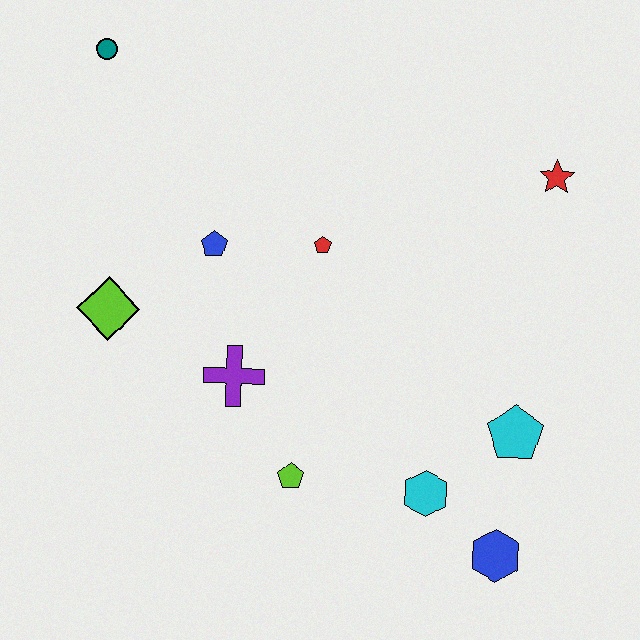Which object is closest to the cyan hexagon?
The blue hexagon is closest to the cyan hexagon.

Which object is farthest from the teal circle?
The blue hexagon is farthest from the teal circle.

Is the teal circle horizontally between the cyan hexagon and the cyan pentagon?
No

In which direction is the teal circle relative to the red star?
The teal circle is to the left of the red star.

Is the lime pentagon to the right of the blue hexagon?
No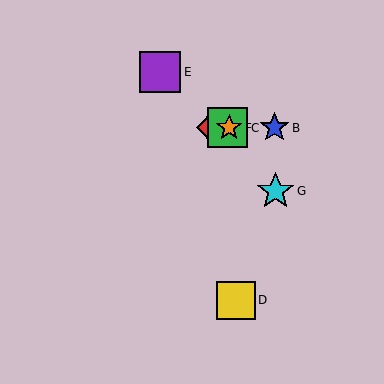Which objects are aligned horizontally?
Objects A, B, C, F are aligned horizontally.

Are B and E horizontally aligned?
No, B is at y≈128 and E is at y≈72.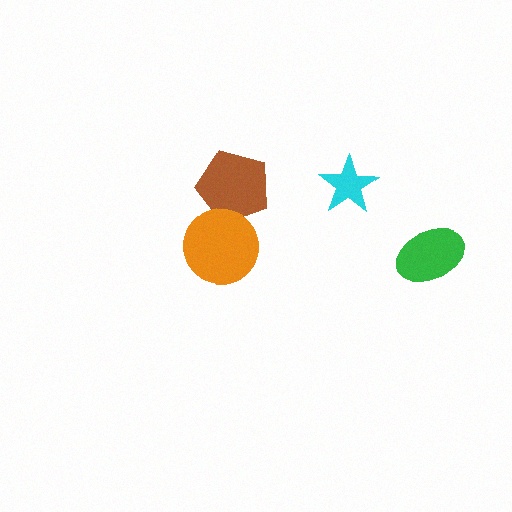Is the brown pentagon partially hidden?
Yes, it is partially covered by another shape.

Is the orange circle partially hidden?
No, no other shape covers it.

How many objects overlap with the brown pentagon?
1 object overlaps with the brown pentagon.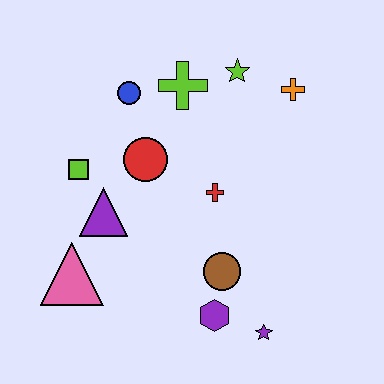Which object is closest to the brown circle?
The purple hexagon is closest to the brown circle.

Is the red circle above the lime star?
No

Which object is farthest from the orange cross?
The pink triangle is farthest from the orange cross.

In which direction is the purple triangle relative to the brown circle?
The purple triangle is to the left of the brown circle.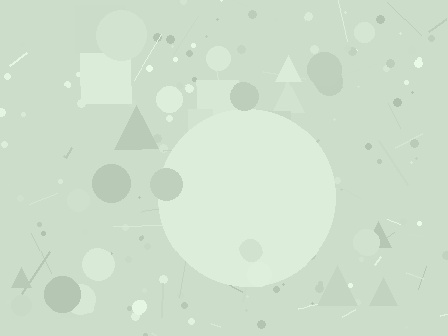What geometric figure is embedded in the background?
A circle is embedded in the background.